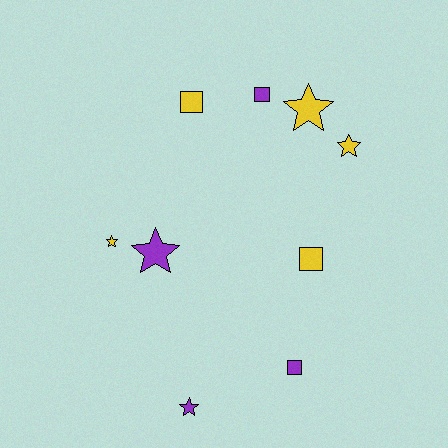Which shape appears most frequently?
Star, with 5 objects.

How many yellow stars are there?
There are 3 yellow stars.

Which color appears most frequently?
Yellow, with 5 objects.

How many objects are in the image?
There are 9 objects.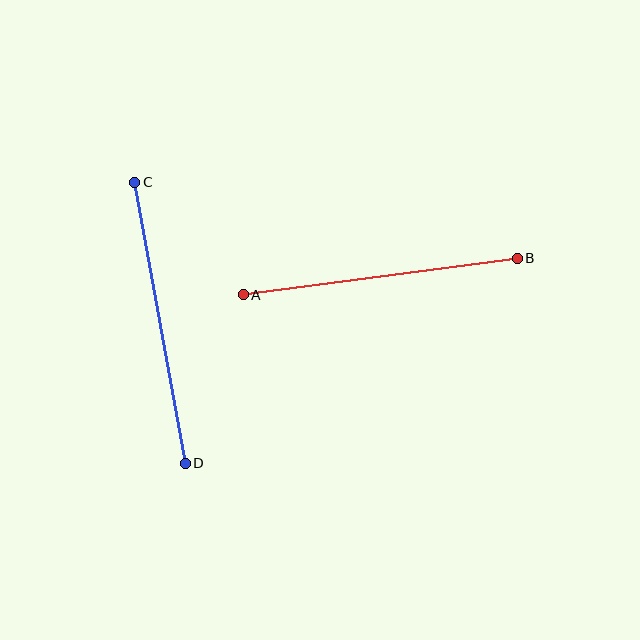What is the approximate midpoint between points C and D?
The midpoint is at approximately (160, 323) pixels.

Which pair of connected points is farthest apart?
Points C and D are farthest apart.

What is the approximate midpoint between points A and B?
The midpoint is at approximately (380, 277) pixels.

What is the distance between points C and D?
The distance is approximately 286 pixels.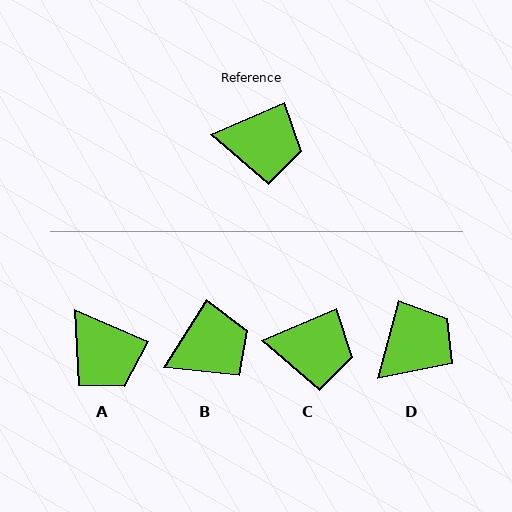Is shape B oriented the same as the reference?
No, it is off by about 34 degrees.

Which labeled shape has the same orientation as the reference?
C.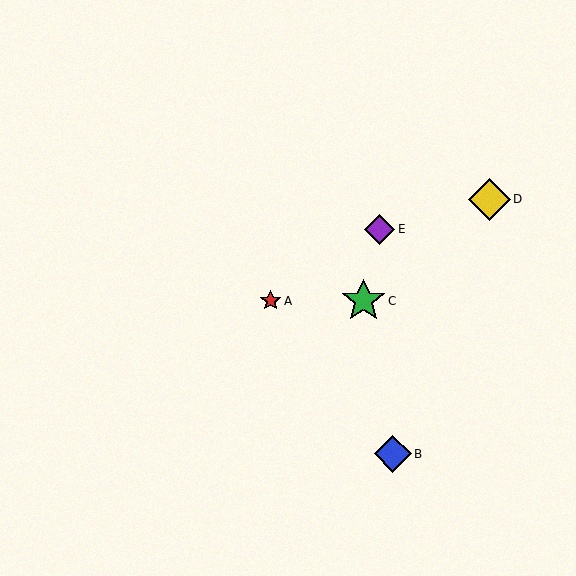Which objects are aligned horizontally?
Objects A, C are aligned horizontally.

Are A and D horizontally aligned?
No, A is at y≈301 and D is at y≈199.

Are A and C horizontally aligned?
Yes, both are at y≈301.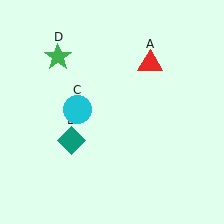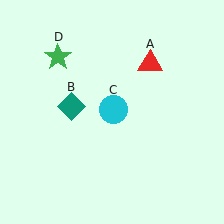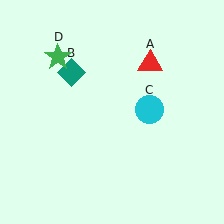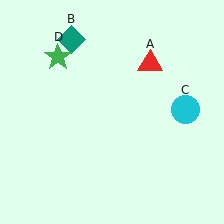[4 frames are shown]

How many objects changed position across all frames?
2 objects changed position: teal diamond (object B), cyan circle (object C).